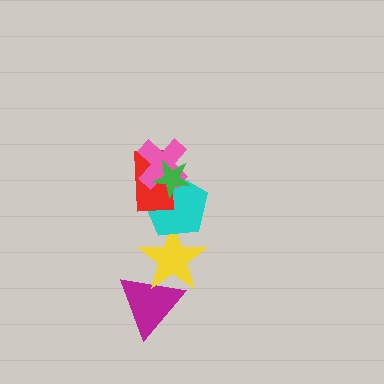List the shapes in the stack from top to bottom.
From top to bottom: the green star, the pink cross, the red rectangle, the cyan pentagon, the yellow star, the magenta triangle.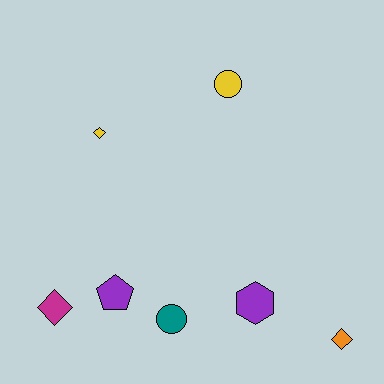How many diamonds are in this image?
There are 3 diamonds.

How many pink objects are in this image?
There are no pink objects.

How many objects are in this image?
There are 7 objects.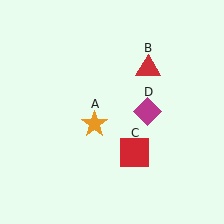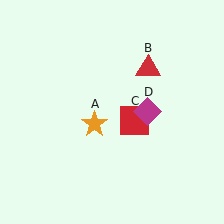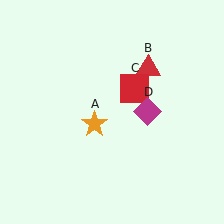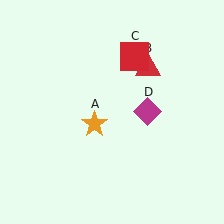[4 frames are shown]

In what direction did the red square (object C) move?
The red square (object C) moved up.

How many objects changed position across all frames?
1 object changed position: red square (object C).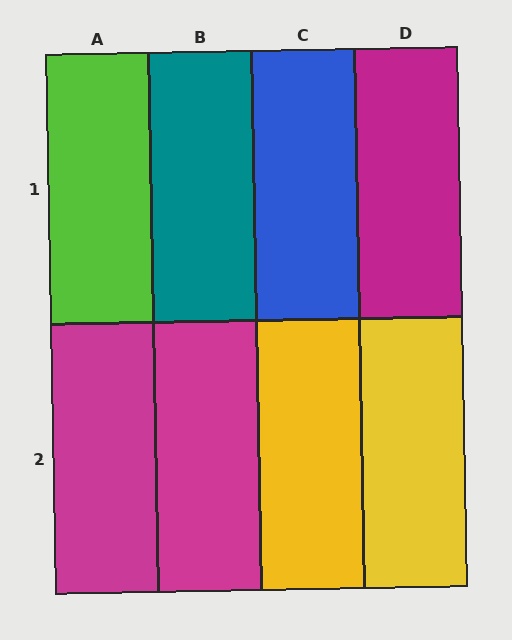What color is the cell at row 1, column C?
Blue.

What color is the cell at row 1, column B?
Teal.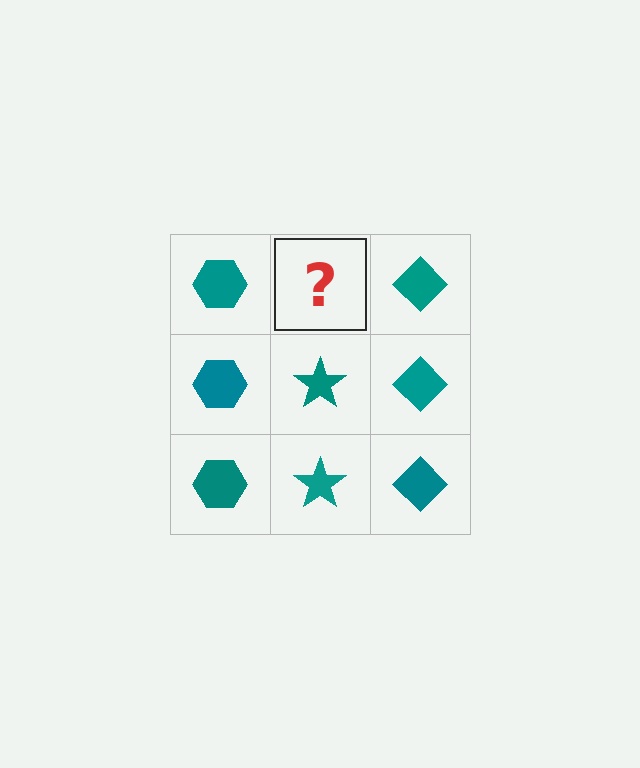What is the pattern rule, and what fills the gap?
The rule is that each column has a consistent shape. The gap should be filled with a teal star.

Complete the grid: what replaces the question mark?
The question mark should be replaced with a teal star.